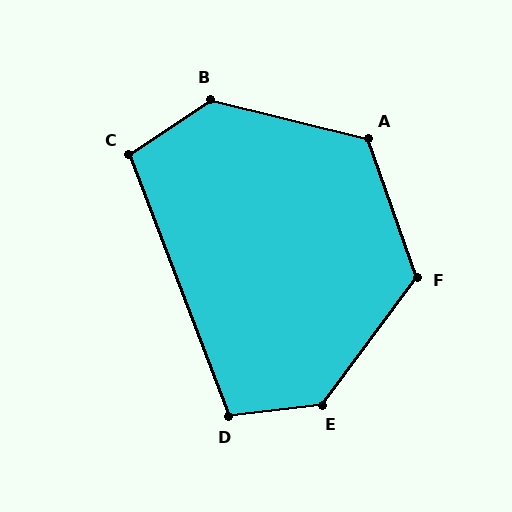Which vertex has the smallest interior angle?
C, at approximately 103 degrees.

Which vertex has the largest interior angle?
E, at approximately 134 degrees.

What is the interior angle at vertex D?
Approximately 104 degrees (obtuse).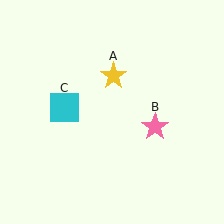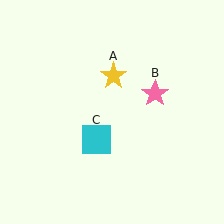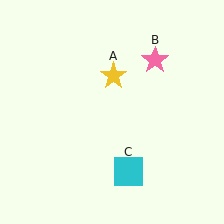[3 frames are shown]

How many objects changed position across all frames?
2 objects changed position: pink star (object B), cyan square (object C).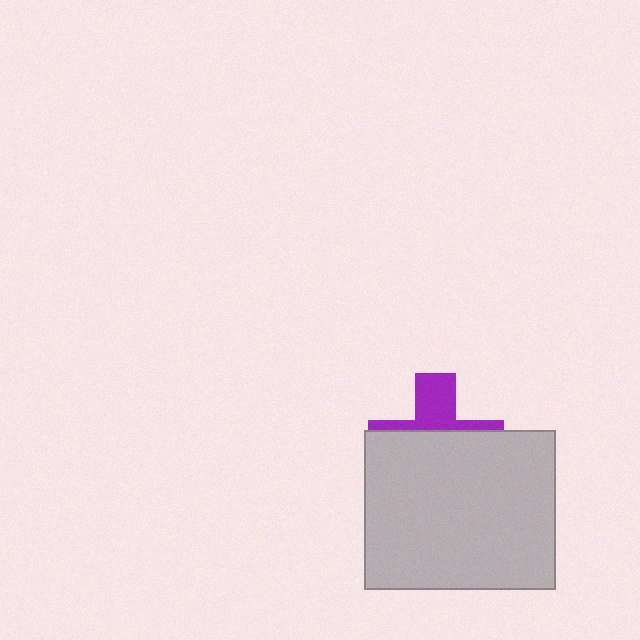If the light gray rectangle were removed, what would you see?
You would see the complete purple cross.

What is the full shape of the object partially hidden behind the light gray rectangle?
The partially hidden object is a purple cross.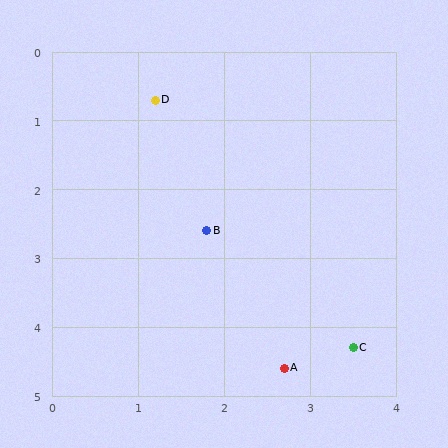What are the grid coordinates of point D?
Point D is at approximately (1.2, 0.7).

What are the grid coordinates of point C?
Point C is at approximately (3.5, 4.3).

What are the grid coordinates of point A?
Point A is at approximately (2.7, 4.6).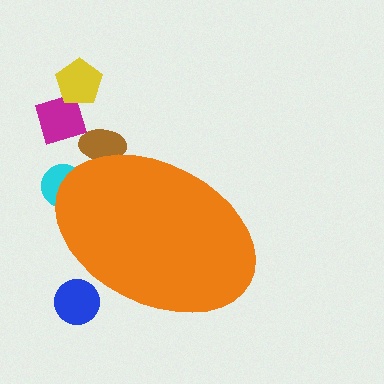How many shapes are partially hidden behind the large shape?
3 shapes are partially hidden.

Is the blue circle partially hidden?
Yes, the blue circle is partially hidden behind the orange ellipse.